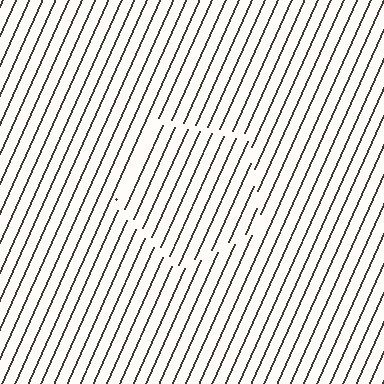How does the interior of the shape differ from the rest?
The interior of the shape contains the same grating, shifted by half a period — the contour is defined by the phase discontinuity where line-ends from the inner and outer gratings abut.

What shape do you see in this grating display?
An illusory pentagon. The interior of the shape contains the same grating, shifted by half a period — the contour is defined by the phase discontinuity where line-ends from the inner and outer gratings abut.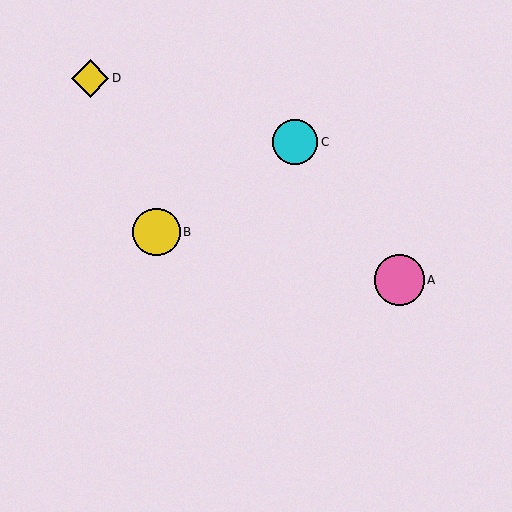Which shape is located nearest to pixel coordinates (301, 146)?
The cyan circle (labeled C) at (295, 142) is nearest to that location.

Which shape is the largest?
The pink circle (labeled A) is the largest.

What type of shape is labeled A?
Shape A is a pink circle.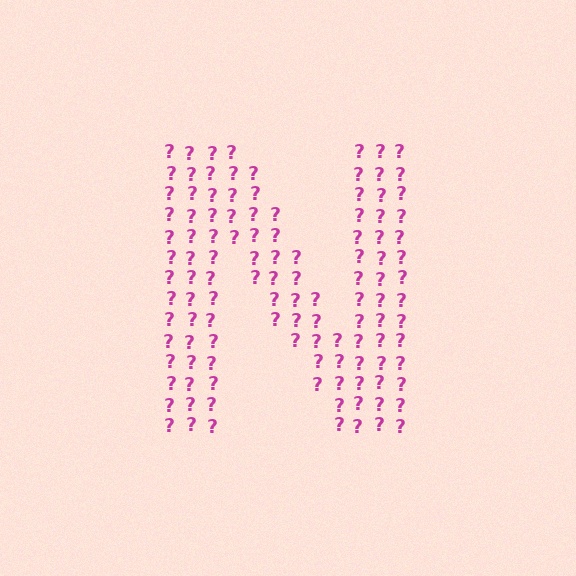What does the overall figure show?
The overall figure shows the letter N.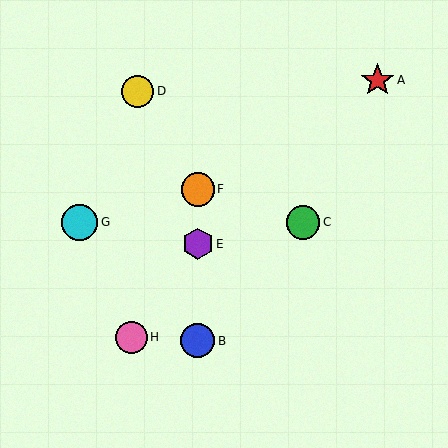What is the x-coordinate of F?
Object F is at x≈198.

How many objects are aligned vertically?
3 objects (B, E, F) are aligned vertically.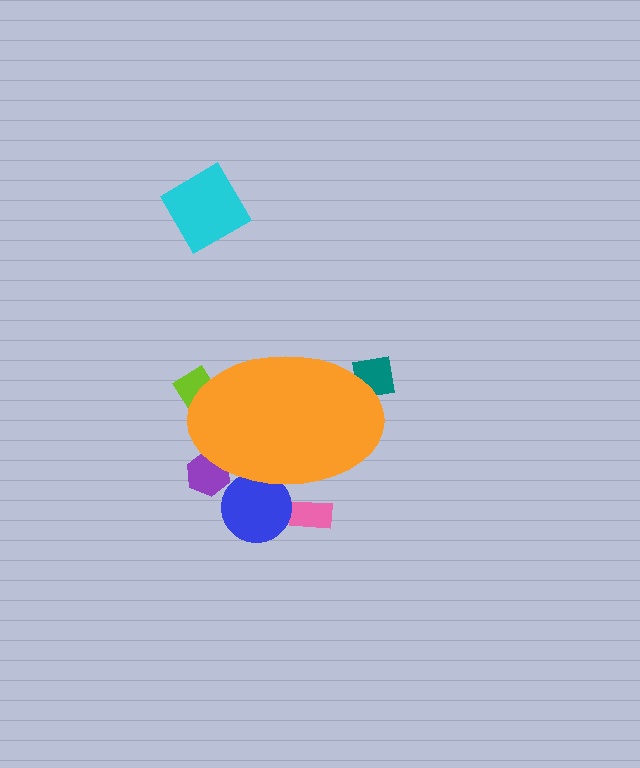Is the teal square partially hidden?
Yes, the teal square is partially hidden behind the orange ellipse.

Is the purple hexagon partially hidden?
Yes, the purple hexagon is partially hidden behind the orange ellipse.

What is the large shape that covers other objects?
An orange ellipse.